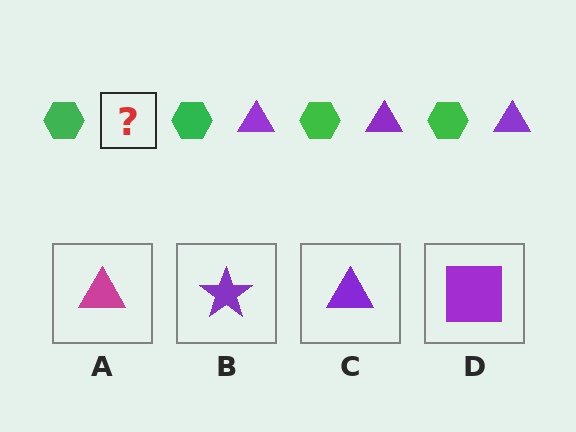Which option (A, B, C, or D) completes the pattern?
C.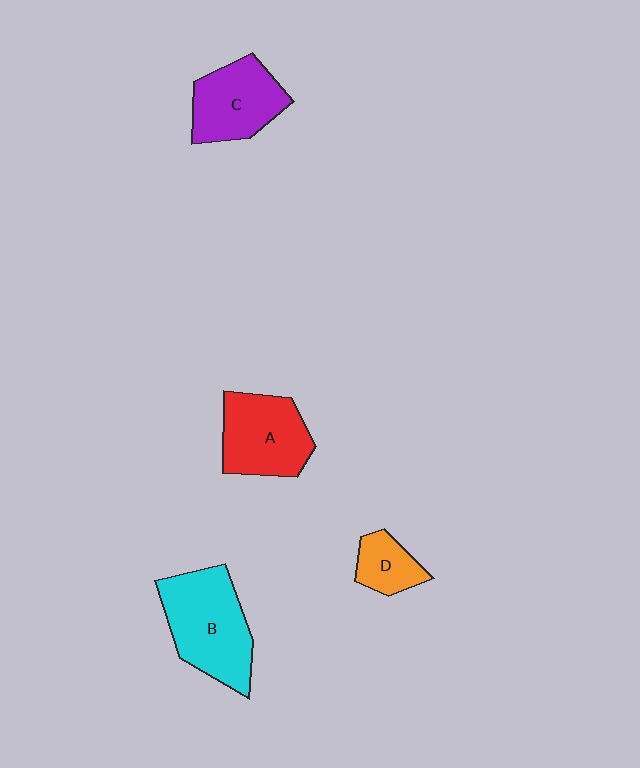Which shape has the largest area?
Shape B (cyan).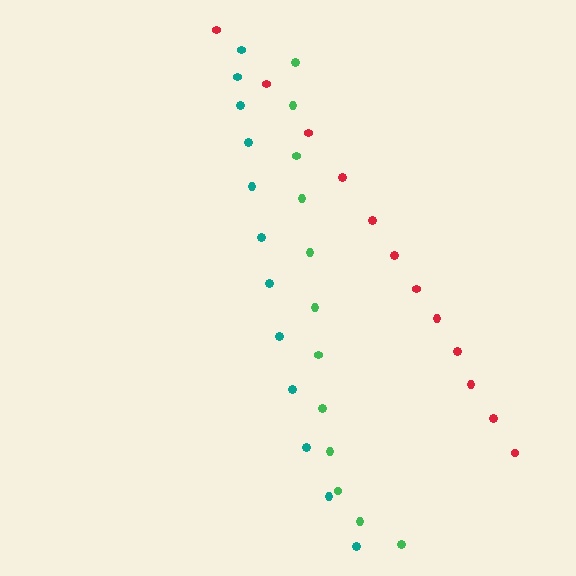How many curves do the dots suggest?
There are 3 distinct paths.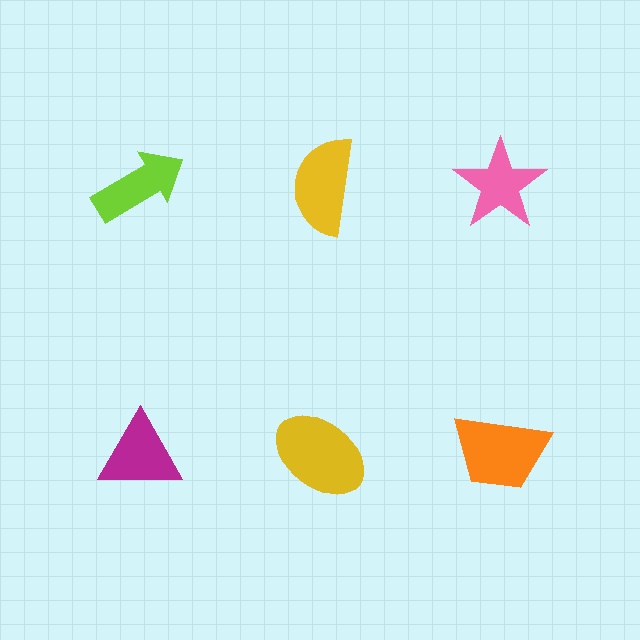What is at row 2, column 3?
An orange trapezoid.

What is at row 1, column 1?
A lime arrow.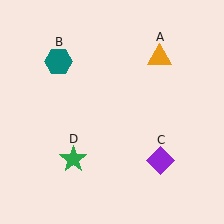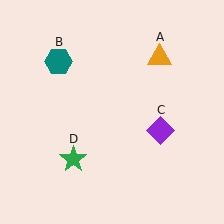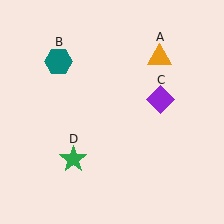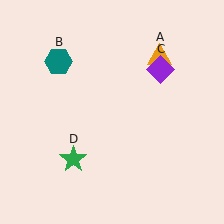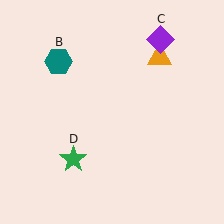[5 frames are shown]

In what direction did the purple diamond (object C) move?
The purple diamond (object C) moved up.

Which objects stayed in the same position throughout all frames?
Orange triangle (object A) and teal hexagon (object B) and green star (object D) remained stationary.